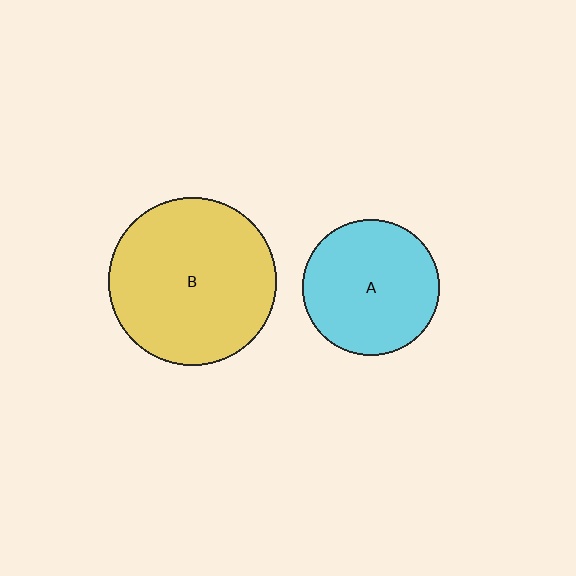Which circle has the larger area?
Circle B (yellow).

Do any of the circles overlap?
No, none of the circles overlap.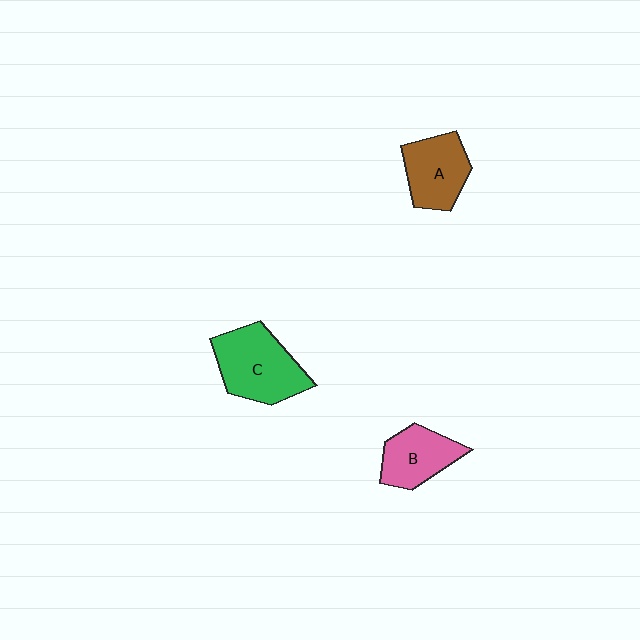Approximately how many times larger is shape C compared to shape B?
Approximately 1.4 times.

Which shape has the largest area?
Shape C (green).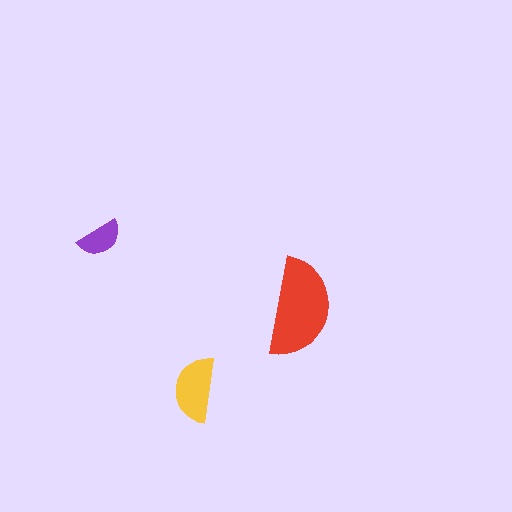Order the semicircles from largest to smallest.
the red one, the yellow one, the purple one.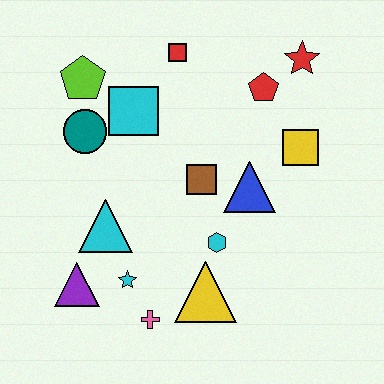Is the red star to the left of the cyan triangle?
No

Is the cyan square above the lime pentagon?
No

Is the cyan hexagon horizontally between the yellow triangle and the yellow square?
Yes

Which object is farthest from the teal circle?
The red star is farthest from the teal circle.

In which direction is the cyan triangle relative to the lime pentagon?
The cyan triangle is below the lime pentagon.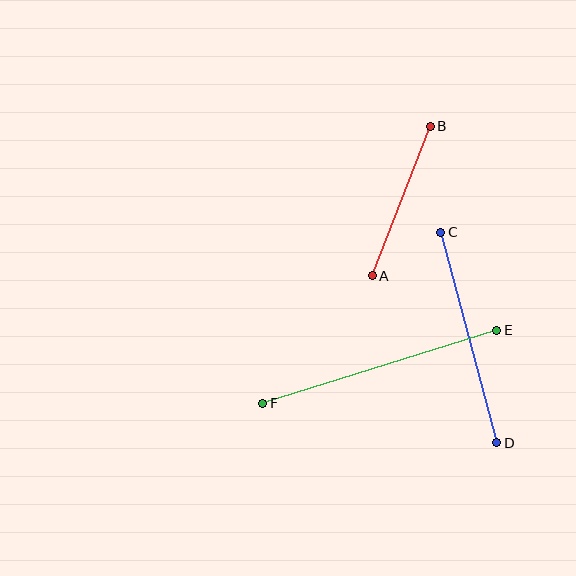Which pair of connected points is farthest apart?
Points E and F are farthest apart.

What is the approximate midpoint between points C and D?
The midpoint is at approximately (469, 338) pixels.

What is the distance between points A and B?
The distance is approximately 161 pixels.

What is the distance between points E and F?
The distance is approximately 245 pixels.